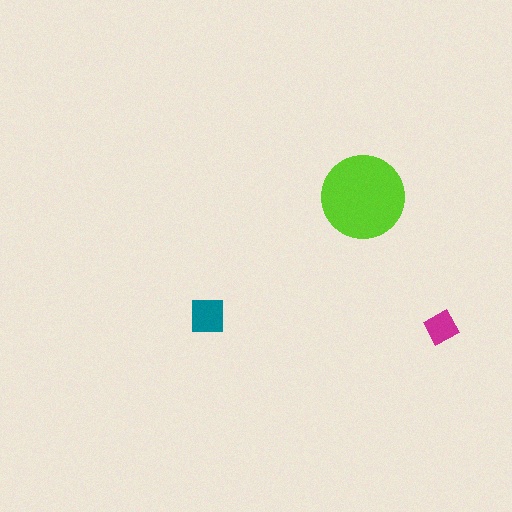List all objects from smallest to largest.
The magenta diamond, the teal square, the lime circle.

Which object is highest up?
The lime circle is topmost.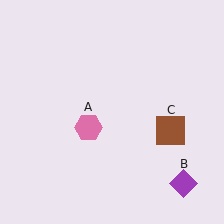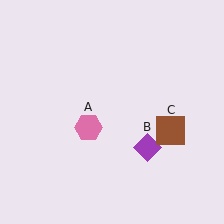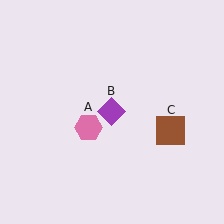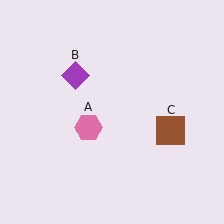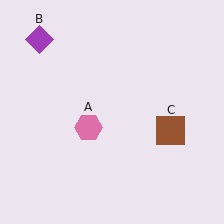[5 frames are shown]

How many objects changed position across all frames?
1 object changed position: purple diamond (object B).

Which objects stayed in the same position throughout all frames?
Pink hexagon (object A) and brown square (object C) remained stationary.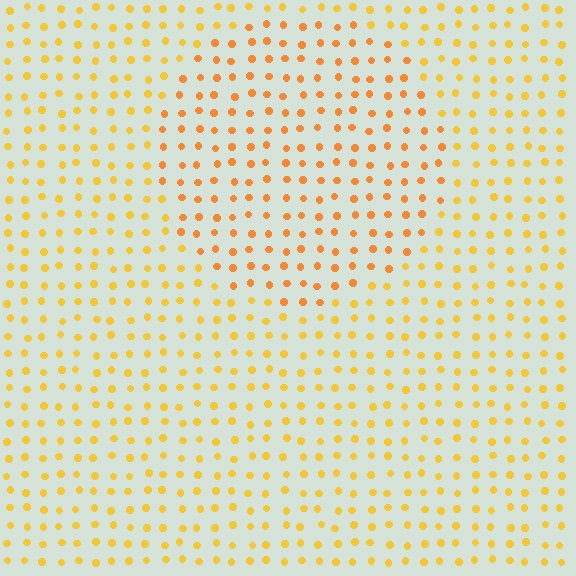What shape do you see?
I see a circle.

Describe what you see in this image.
The image is filled with small yellow elements in a uniform arrangement. A circle-shaped region is visible where the elements are tinted to a slightly different hue, forming a subtle color boundary.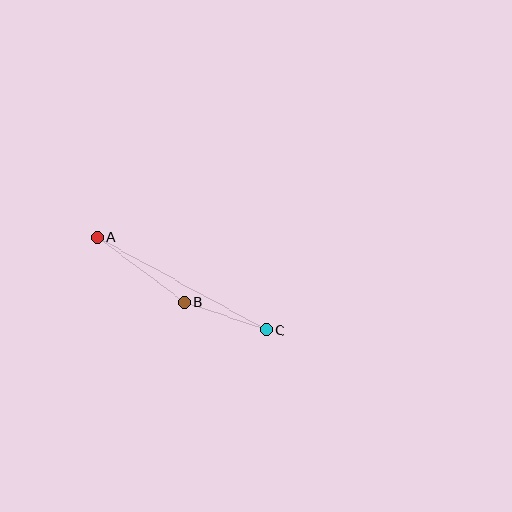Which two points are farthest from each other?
Points A and C are farthest from each other.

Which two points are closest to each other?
Points B and C are closest to each other.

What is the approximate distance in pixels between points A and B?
The distance between A and B is approximately 108 pixels.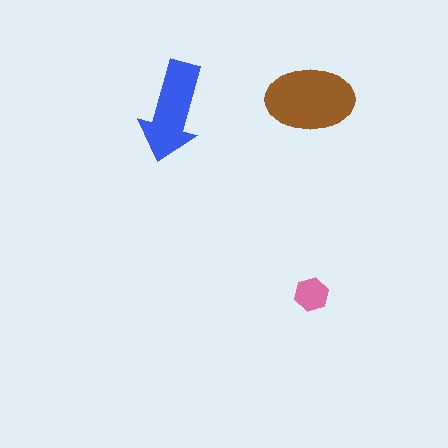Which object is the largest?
The brown ellipse.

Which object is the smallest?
The pink hexagon.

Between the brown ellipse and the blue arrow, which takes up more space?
The brown ellipse.